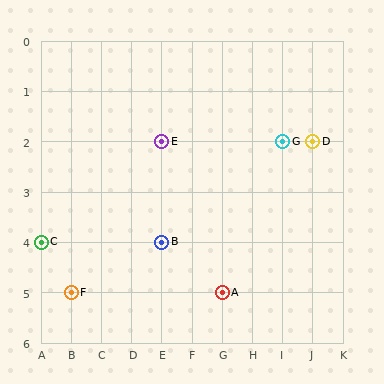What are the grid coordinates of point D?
Point D is at grid coordinates (J, 2).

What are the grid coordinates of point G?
Point G is at grid coordinates (I, 2).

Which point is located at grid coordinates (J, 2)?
Point D is at (J, 2).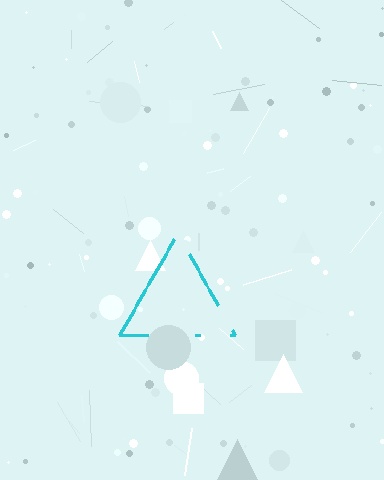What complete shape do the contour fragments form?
The contour fragments form a triangle.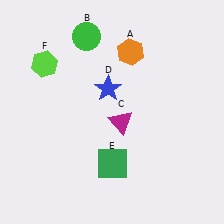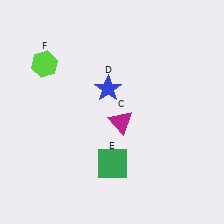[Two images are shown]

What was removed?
The orange hexagon (A), the green circle (B) were removed in Image 2.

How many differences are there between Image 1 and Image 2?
There are 2 differences between the two images.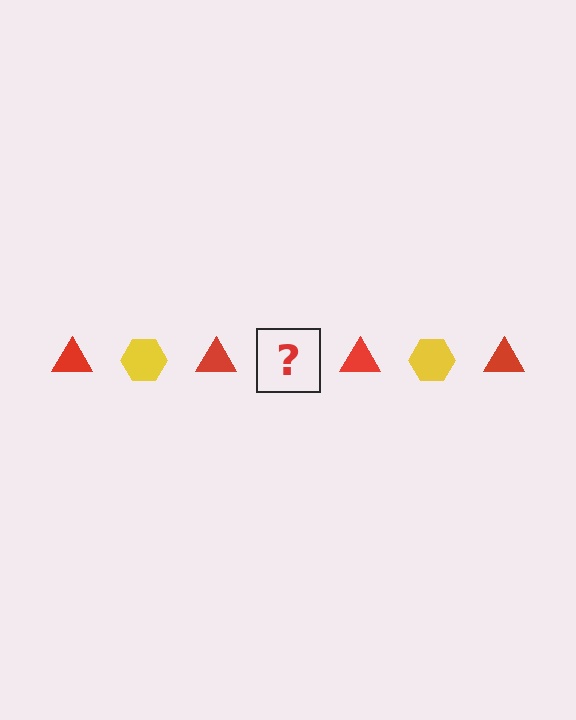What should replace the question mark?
The question mark should be replaced with a yellow hexagon.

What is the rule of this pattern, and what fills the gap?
The rule is that the pattern alternates between red triangle and yellow hexagon. The gap should be filled with a yellow hexagon.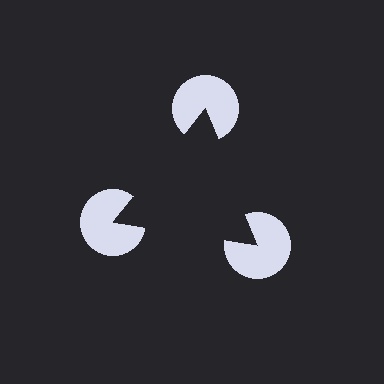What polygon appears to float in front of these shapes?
An illusory triangle — its edges are inferred from the aligned wedge cuts in the pac-man discs, not physically drawn.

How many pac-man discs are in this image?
There are 3 — one at each vertex of the illusory triangle.